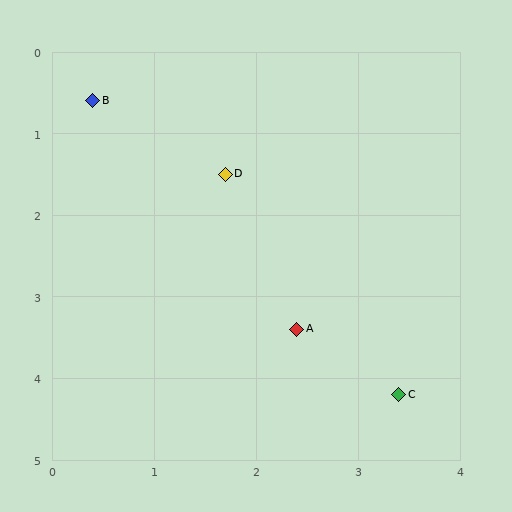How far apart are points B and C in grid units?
Points B and C are about 4.7 grid units apart.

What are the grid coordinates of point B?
Point B is at approximately (0.4, 0.6).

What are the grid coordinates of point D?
Point D is at approximately (1.7, 1.5).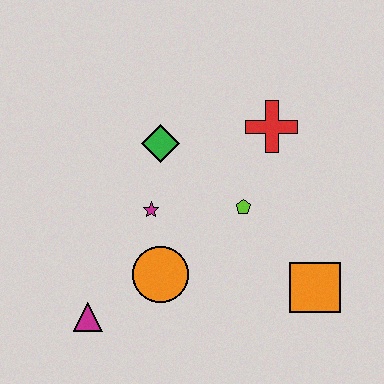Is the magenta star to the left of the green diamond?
Yes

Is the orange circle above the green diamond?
No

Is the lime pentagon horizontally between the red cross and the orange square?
No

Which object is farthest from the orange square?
The magenta triangle is farthest from the orange square.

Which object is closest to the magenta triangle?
The orange circle is closest to the magenta triangle.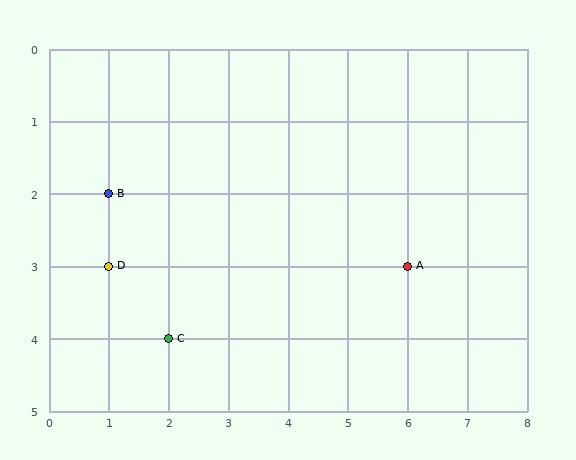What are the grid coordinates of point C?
Point C is at grid coordinates (2, 4).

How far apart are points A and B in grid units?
Points A and B are 5 columns and 1 row apart (about 5.1 grid units diagonally).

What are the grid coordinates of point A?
Point A is at grid coordinates (6, 3).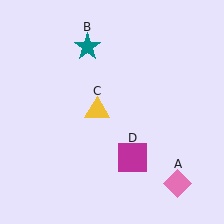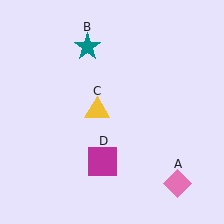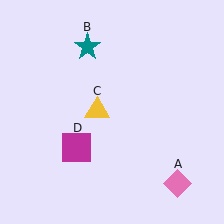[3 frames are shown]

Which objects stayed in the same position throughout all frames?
Pink diamond (object A) and teal star (object B) and yellow triangle (object C) remained stationary.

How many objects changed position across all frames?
1 object changed position: magenta square (object D).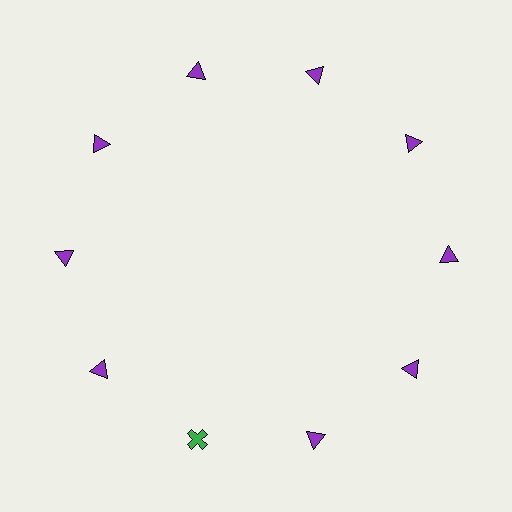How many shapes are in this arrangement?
There are 10 shapes arranged in a ring pattern.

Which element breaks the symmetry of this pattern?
The green cross at roughly the 7 o'clock position breaks the symmetry. All other shapes are purple triangles.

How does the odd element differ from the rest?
It differs in both color (green instead of purple) and shape (cross instead of triangle).